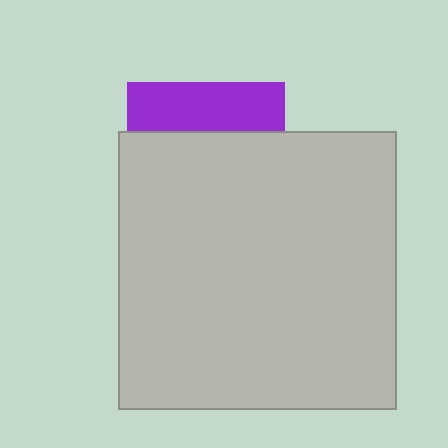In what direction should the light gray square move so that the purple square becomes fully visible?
The light gray square should move down. That is the shortest direction to clear the overlap and leave the purple square fully visible.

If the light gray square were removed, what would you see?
You would see the complete purple square.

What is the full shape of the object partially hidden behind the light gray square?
The partially hidden object is a purple square.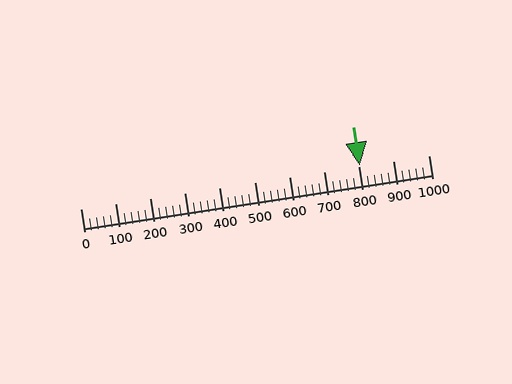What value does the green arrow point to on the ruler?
The green arrow points to approximately 803.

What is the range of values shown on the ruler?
The ruler shows values from 0 to 1000.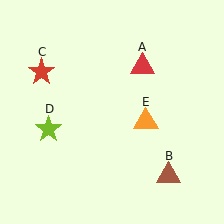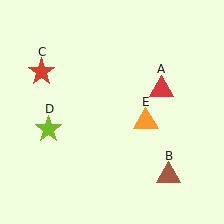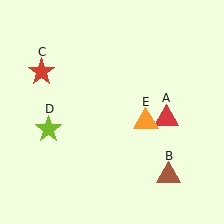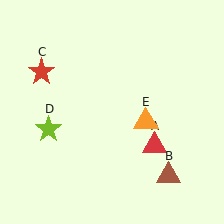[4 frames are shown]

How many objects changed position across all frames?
1 object changed position: red triangle (object A).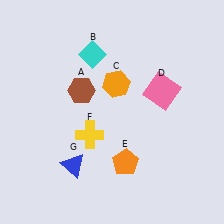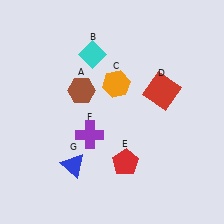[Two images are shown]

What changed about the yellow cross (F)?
In Image 1, F is yellow. In Image 2, it changed to purple.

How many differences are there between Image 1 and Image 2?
There are 3 differences between the two images.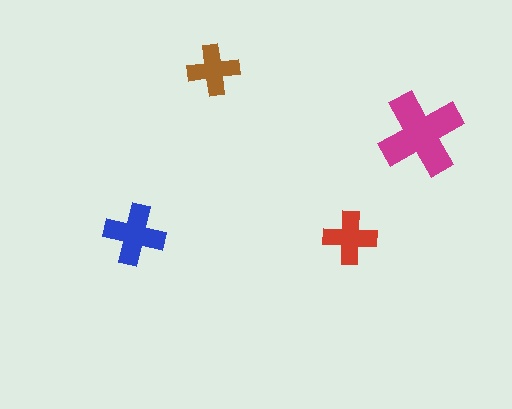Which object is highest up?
The brown cross is topmost.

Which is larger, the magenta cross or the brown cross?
The magenta one.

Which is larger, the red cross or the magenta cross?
The magenta one.